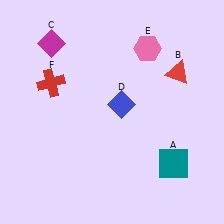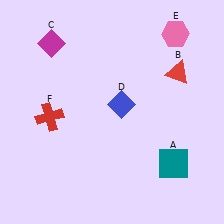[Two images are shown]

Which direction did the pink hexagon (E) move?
The pink hexagon (E) moved right.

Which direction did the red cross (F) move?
The red cross (F) moved down.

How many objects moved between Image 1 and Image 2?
2 objects moved between the two images.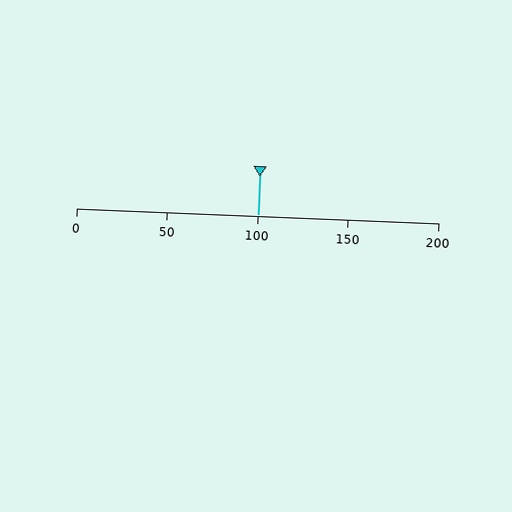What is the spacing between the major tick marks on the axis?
The major ticks are spaced 50 apart.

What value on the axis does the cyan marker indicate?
The marker indicates approximately 100.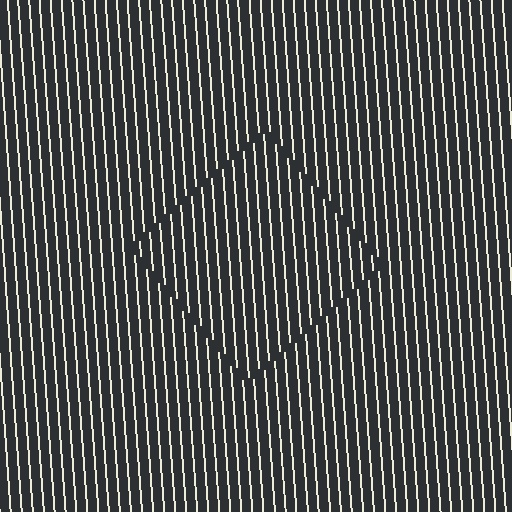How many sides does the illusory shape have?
4 sides — the line-ends trace a square.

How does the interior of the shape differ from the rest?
The interior of the shape contains the same grating, shifted by half a period — the contour is defined by the phase discontinuity where line-ends from the inner and outer gratings abut.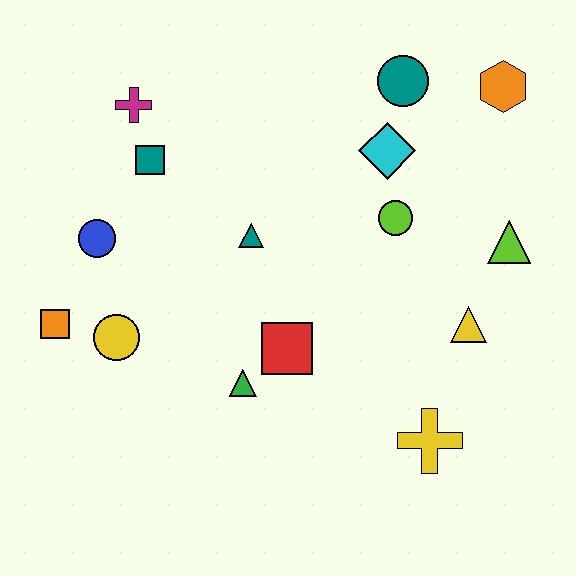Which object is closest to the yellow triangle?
The lime triangle is closest to the yellow triangle.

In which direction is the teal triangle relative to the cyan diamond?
The teal triangle is to the left of the cyan diamond.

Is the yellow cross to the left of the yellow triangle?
Yes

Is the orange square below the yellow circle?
No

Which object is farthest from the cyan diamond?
The orange square is farthest from the cyan diamond.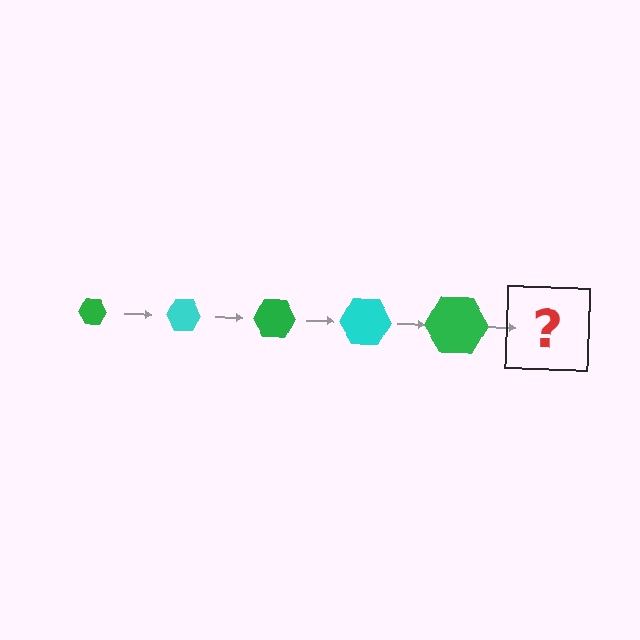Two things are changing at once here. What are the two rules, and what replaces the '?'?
The two rules are that the hexagon grows larger each step and the color cycles through green and cyan. The '?' should be a cyan hexagon, larger than the previous one.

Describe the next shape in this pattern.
It should be a cyan hexagon, larger than the previous one.